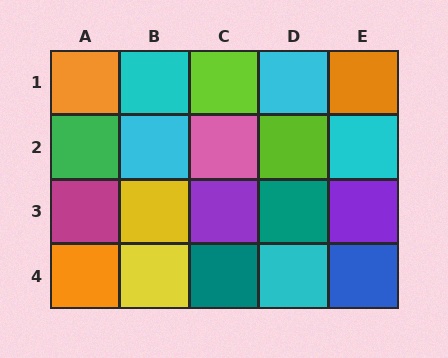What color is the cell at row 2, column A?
Green.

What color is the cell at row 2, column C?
Pink.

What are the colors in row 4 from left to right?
Orange, yellow, teal, cyan, blue.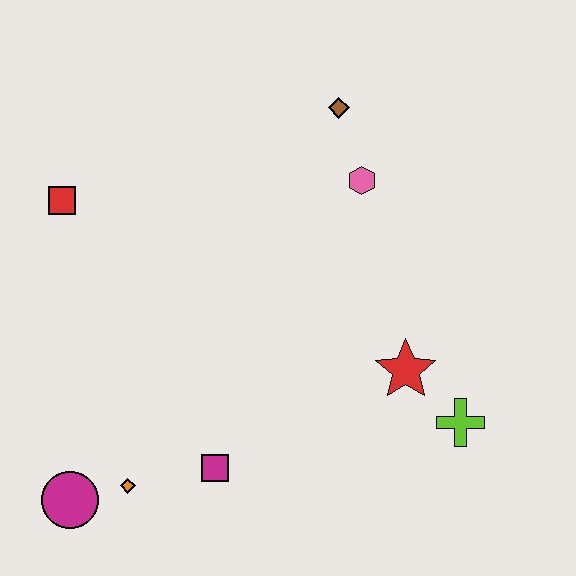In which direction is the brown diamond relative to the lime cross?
The brown diamond is above the lime cross.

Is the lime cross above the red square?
No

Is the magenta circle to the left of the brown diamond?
Yes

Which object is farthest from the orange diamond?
The brown diamond is farthest from the orange diamond.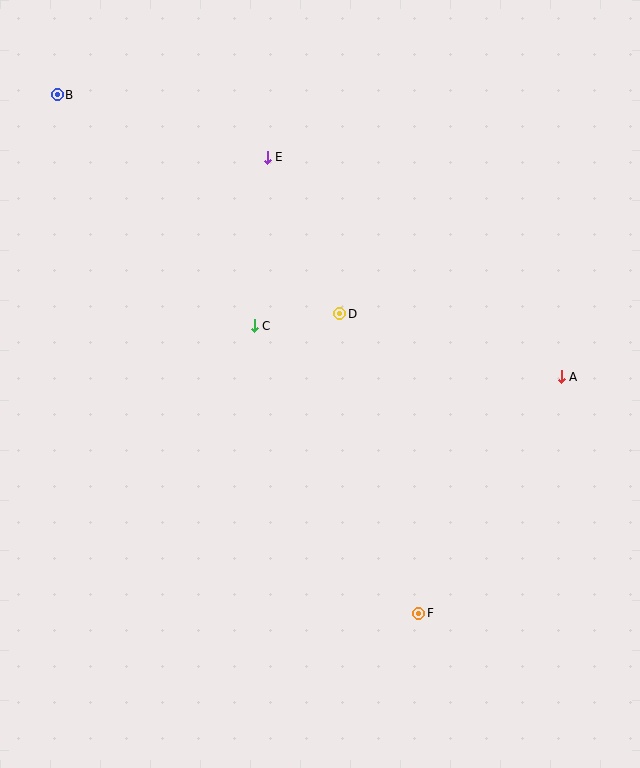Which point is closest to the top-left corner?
Point B is closest to the top-left corner.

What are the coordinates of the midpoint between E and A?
The midpoint between E and A is at (414, 267).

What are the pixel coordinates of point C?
Point C is at (254, 326).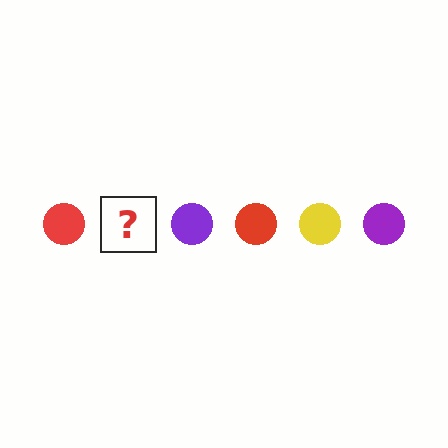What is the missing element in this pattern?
The missing element is a yellow circle.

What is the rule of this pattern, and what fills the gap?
The rule is that the pattern cycles through red, yellow, purple circles. The gap should be filled with a yellow circle.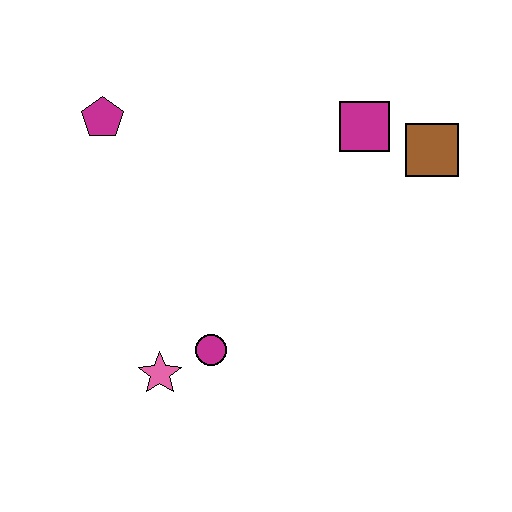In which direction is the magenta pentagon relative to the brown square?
The magenta pentagon is to the left of the brown square.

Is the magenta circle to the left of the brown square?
Yes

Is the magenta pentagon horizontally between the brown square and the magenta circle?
No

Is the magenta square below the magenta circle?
No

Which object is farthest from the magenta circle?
The brown square is farthest from the magenta circle.